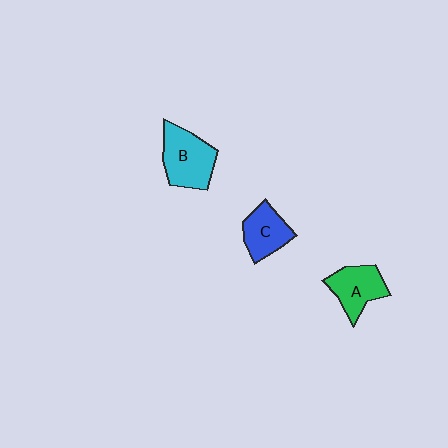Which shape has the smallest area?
Shape C (blue).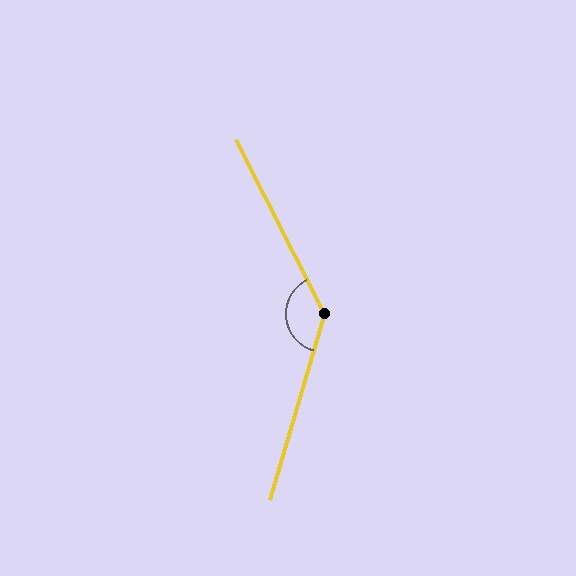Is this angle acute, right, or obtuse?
It is obtuse.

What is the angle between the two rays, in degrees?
Approximately 137 degrees.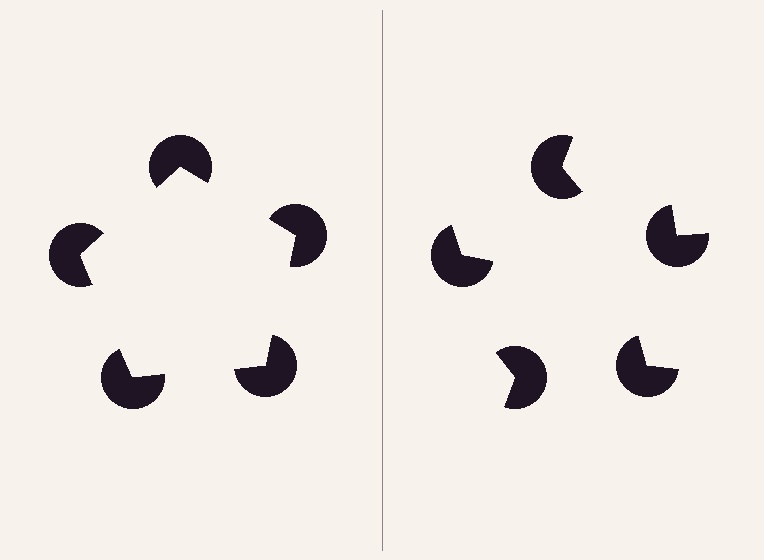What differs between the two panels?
The pac-man discs are positioned identically on both sides; only the wedge orientations differ. On the left they align to a pentagon; on the right they are misaligned.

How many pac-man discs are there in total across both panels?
10 — 5 on each side.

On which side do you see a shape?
An illusory pentagon appears on the left side. On the right side the wedge cuts are rotated, so no coherent shape forms.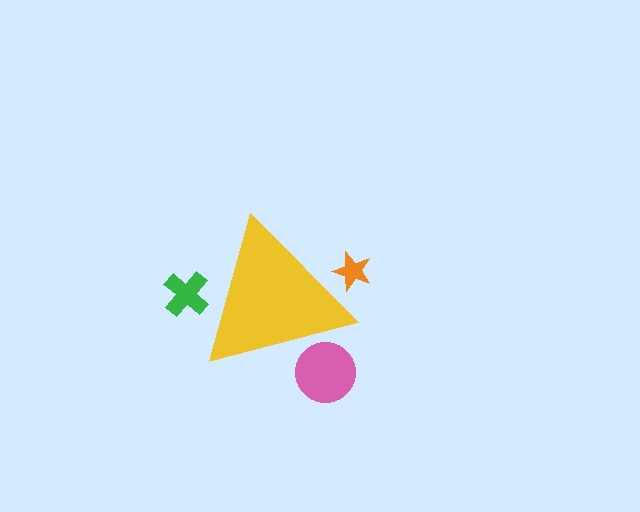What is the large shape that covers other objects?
A yellow triangle.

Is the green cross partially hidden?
Yes, the green cross is partially hidden behind the yellow triangle.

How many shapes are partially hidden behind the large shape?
3 shapes are partially hidden.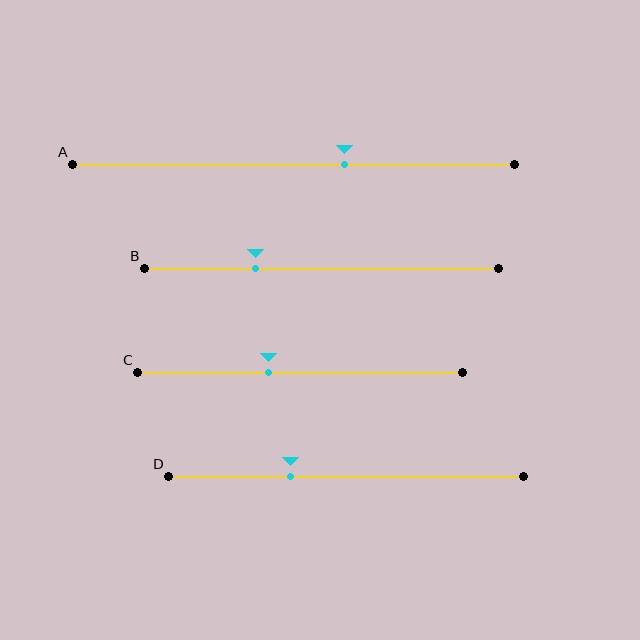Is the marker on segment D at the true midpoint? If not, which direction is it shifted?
No, the marker on segment D is shifted to the left by about 16% of the segment length.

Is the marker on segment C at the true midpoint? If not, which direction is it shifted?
No, the marker on segment C is shifted to the left by about 10% of the segment length.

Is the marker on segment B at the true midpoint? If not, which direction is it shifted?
No, the marker on segment B is shifted to the left by about 19% of the segment length.